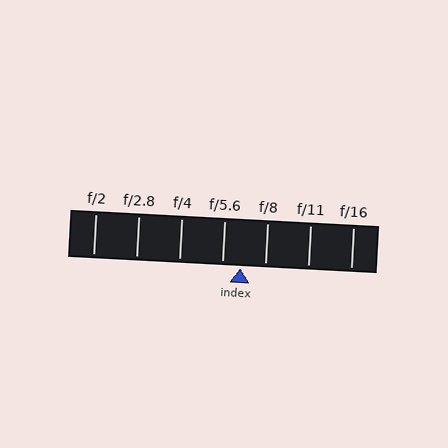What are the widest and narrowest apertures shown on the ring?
The widest aperture shown is f/2 and the narrowest is f/16.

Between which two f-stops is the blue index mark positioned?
The index mark is between f/5.6 and f/8.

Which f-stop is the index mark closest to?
The index mark is closest to f/5.6.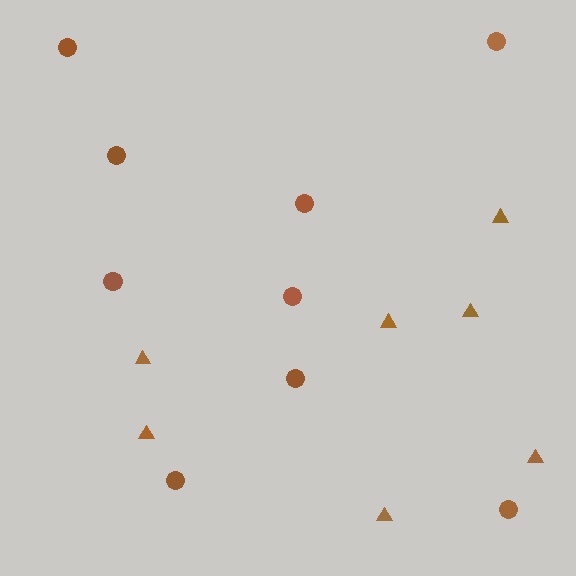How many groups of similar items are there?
There are 2 groups: one group of triangles (7) and one group of circles (9).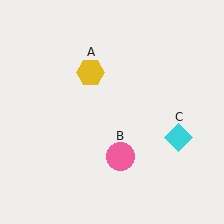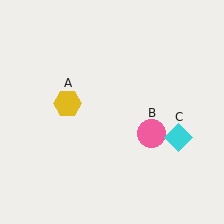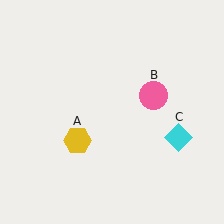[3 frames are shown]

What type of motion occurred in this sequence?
The yellow hexagon (object A), pink circle (object B) rotated counterclockwise around the center of the scene.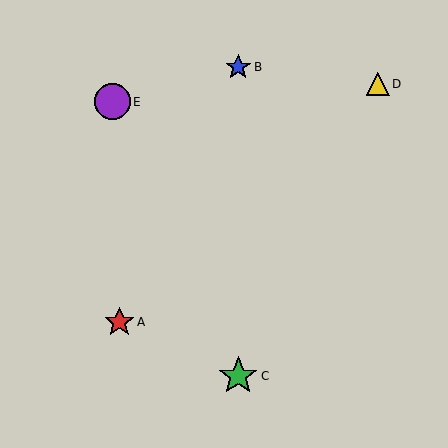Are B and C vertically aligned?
Yes, both are at x≈238.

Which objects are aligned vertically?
Objects B, C are aligned vertically.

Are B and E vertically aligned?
No, B is at x≈238 and E is at x≈112.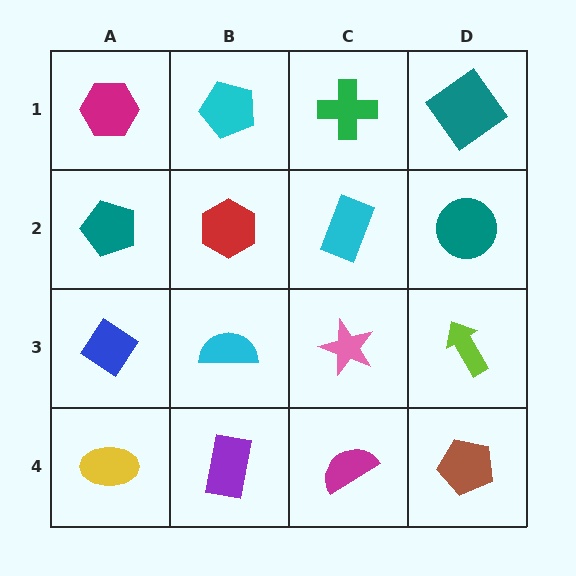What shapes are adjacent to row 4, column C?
A pink star (row 3, column C), a purple rectangle (row 4, column B), a brown pentagon (row 4, column D).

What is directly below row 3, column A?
A yellow ellipse.